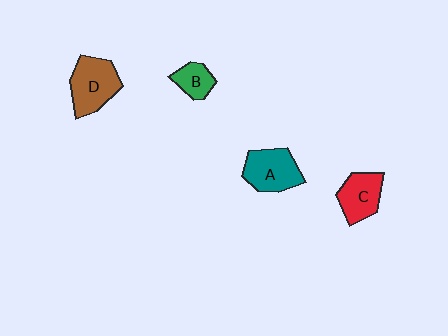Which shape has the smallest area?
Shape B (green).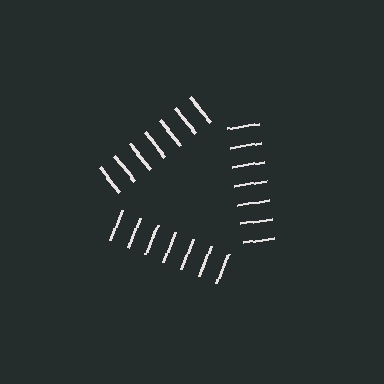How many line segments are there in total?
21 — 7 along each of the 3 edges.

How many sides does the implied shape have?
3 sides — the line-ends trace a triangle.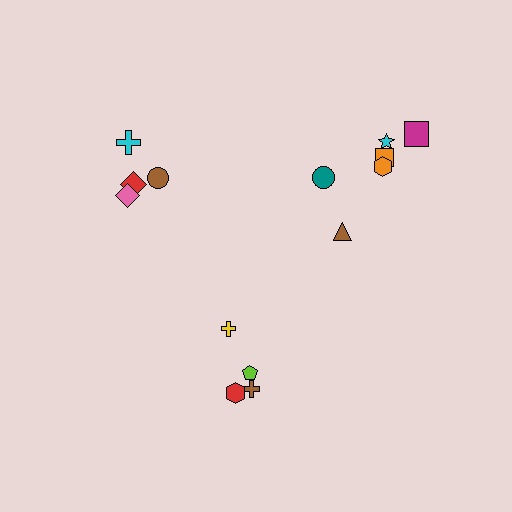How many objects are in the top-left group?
There are 4 objects.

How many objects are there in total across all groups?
There are 14 objects.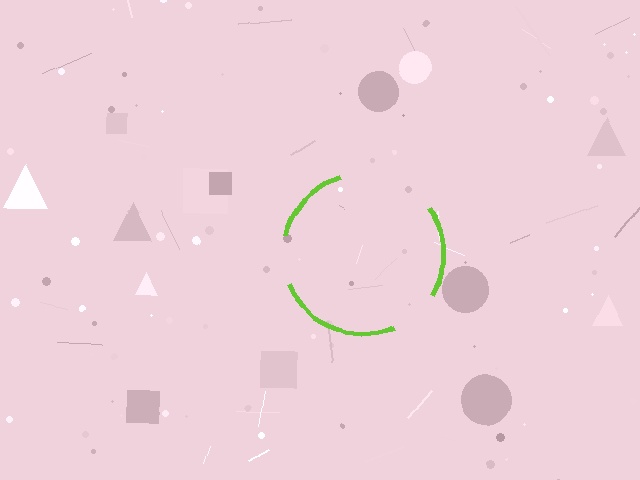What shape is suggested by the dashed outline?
The dashed outline suggests a circle.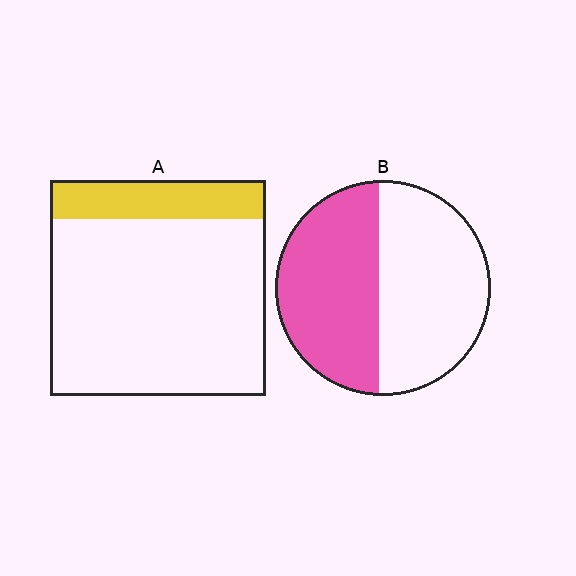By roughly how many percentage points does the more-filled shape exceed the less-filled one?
By roughly 30 percentage points (B over A).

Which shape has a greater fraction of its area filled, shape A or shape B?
Shape B.